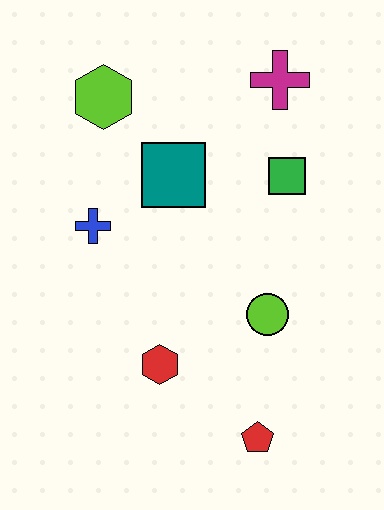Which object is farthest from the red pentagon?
The lime hexagon is farthest from the red pentagon.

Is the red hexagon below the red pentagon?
No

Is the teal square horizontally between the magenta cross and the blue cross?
Yes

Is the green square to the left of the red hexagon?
No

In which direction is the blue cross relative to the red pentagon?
The blue cross is above the red pentagon.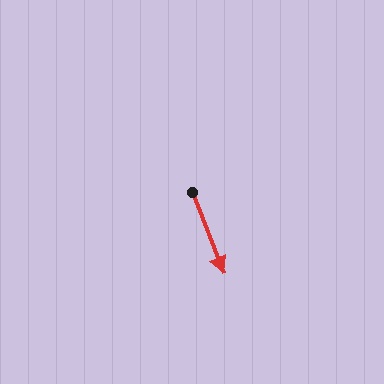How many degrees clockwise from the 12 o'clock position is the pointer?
Approximately 159 degrees.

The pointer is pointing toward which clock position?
Roughly 5 o'clock.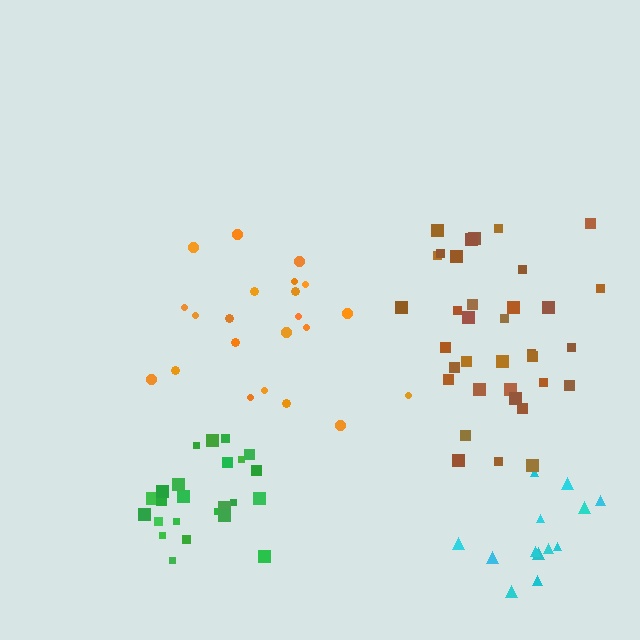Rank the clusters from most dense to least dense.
green, brown, cyan, orange.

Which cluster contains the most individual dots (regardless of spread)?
Brown (35).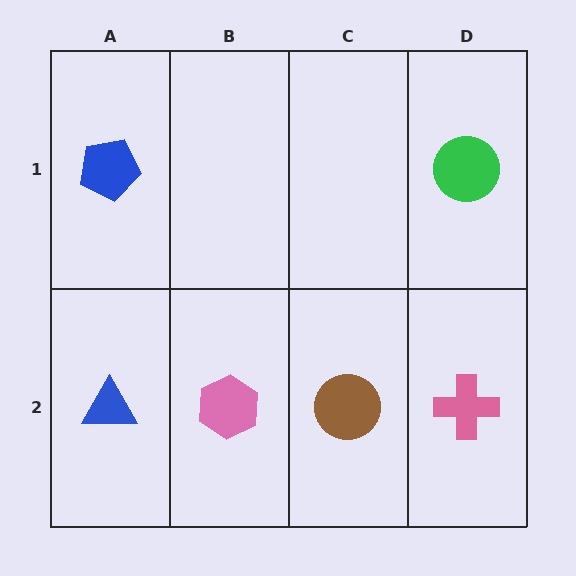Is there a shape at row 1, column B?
No, that cell is empty.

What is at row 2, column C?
A brown circle.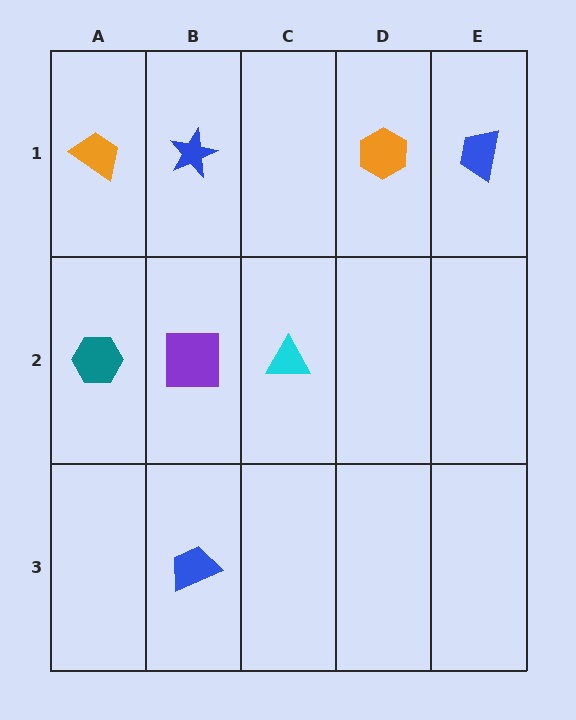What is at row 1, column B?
A blue star.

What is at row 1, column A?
An orange trapezoid.